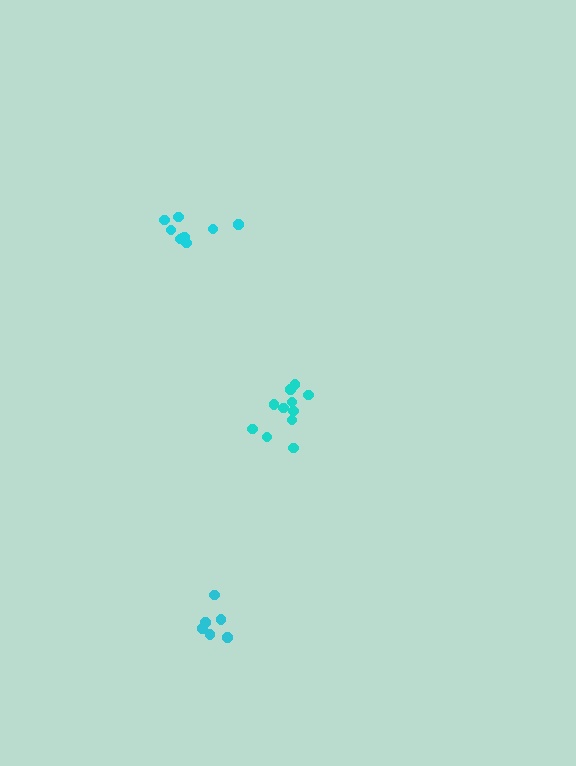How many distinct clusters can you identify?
There are 3 distinct clusters.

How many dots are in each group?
Group 1: 9 dots, Group 2: 11 dots, Group 3: 6 dots (26 total).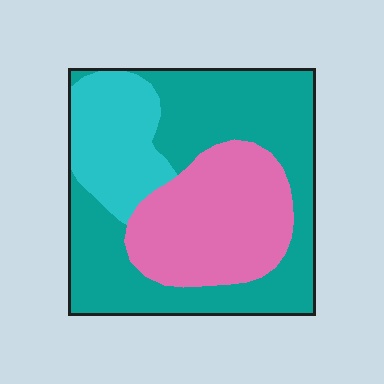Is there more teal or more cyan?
Teal.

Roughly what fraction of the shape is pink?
Pink covers 30% of the shape.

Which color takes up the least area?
Cyan, at roughly 20%.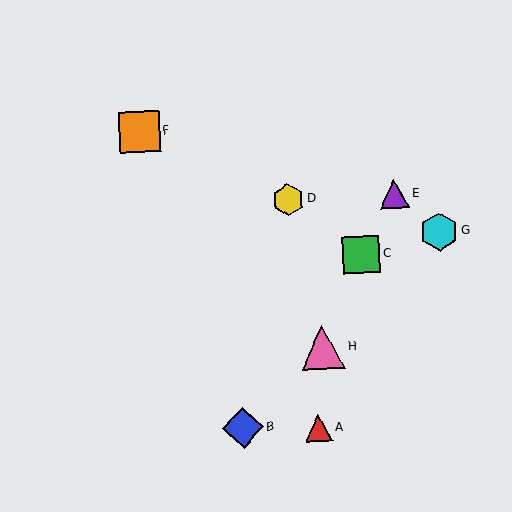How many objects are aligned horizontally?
2 objects (D, E) are aligned horizontally.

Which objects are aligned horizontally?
Objects D, E are aligned horizontally.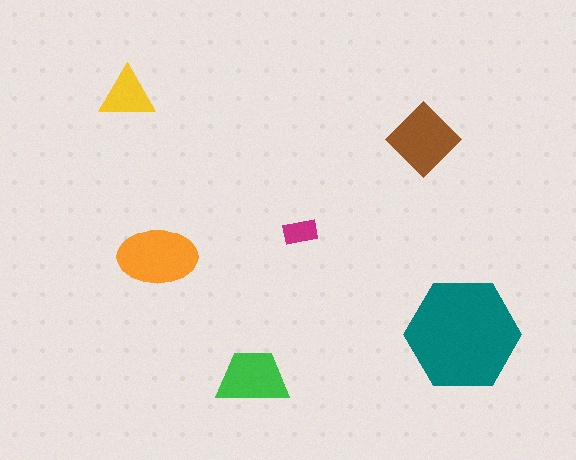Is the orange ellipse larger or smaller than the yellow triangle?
Larger.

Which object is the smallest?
The magenta rectangle.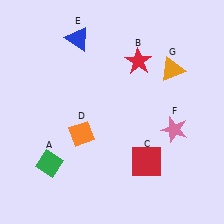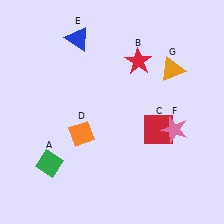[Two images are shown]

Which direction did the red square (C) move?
The red square (C) moved up.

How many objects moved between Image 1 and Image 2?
1 object moved between the two images.